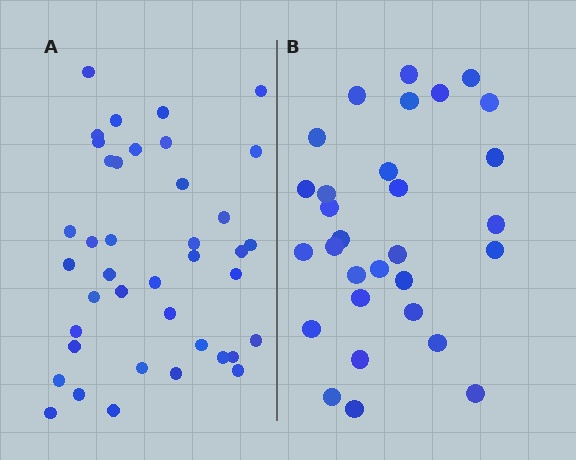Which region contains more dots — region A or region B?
Region A (the left region) has more dots.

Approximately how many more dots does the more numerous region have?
Region A has roughly 10 or so more dots than region B.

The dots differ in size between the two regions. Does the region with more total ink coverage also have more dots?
No. Region B has more total ink coverage because its dots are larger, but region A actually contains more individual dots. Total area can be misleading — the number of items is what matters here.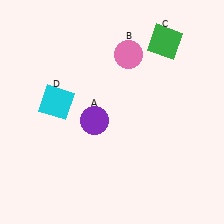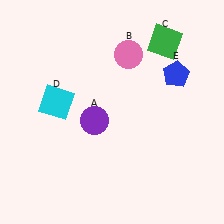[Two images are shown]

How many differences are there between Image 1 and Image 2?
There is 1 difference between the two images.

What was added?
A blue pentagon (E) was added in Image 2.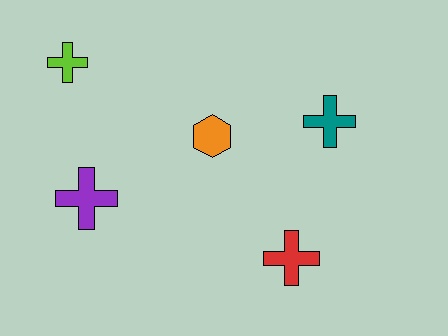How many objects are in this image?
There are 5 objects.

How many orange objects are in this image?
There is 1 orange object.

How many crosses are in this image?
There are 4 crosses.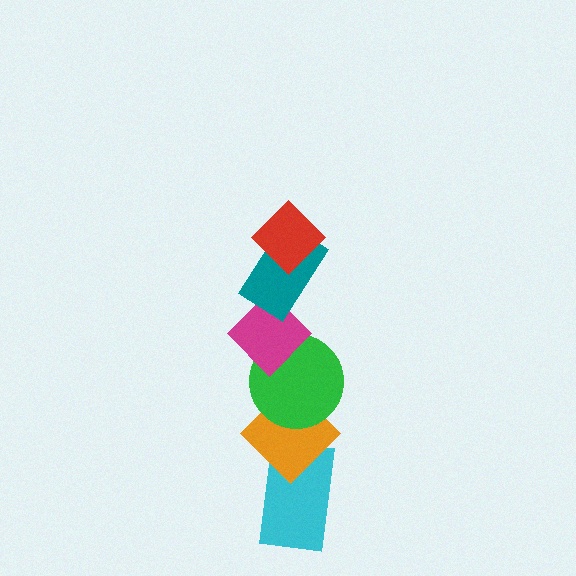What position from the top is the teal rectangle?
The teal rectangle is 2nd from the top.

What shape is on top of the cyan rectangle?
The orange diamond is on top of the cyan rectangle.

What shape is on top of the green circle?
The magenta diamond is on top of the green circle.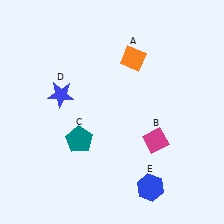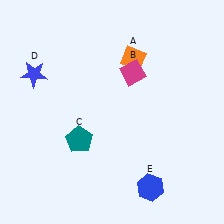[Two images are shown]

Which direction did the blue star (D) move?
The blue star (D) moved left.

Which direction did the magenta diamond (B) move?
The magenta diamond (B) moved up.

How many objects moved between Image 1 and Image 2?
2 objects moved between the two images.